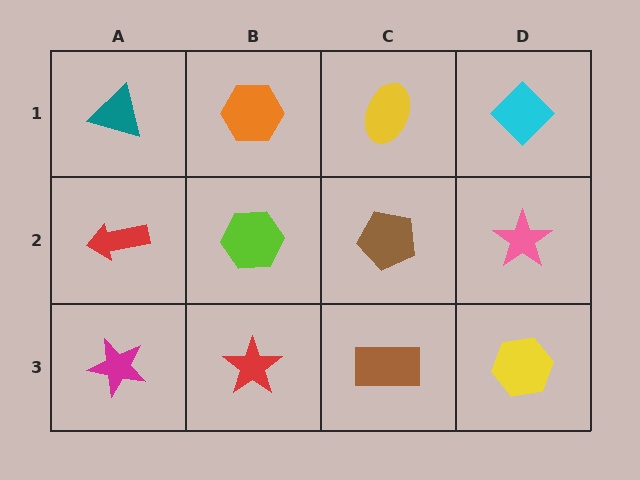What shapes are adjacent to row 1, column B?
A lime hexagon (row 2, column B), a teal triangle (row 1, column A), a yellow ellipse (row 1, column C).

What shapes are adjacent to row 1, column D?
A pink star (row 2, column D), a yellow ellipse (row 1, column C).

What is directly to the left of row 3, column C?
A red star.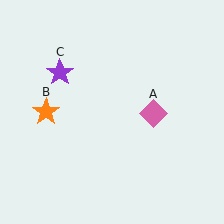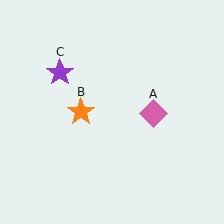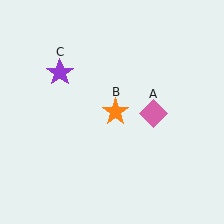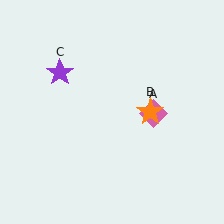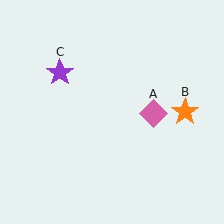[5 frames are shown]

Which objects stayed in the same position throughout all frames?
Pink diamond (object A) and purple star (object C) remained stationary.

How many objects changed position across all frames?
1 object changed position: orange star (object B).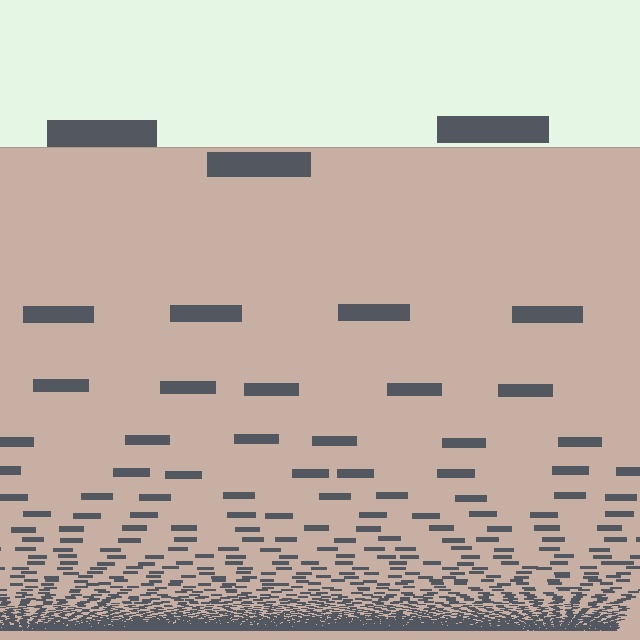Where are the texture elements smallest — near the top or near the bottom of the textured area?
Near the bottom.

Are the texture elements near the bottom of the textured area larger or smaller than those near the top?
Smaller. The gradient is inverted — elements near the bottom are smaller and denser.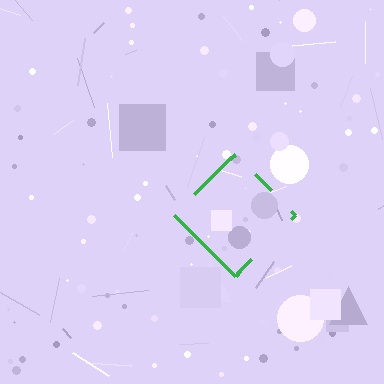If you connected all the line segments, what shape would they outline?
They would outline a diamond.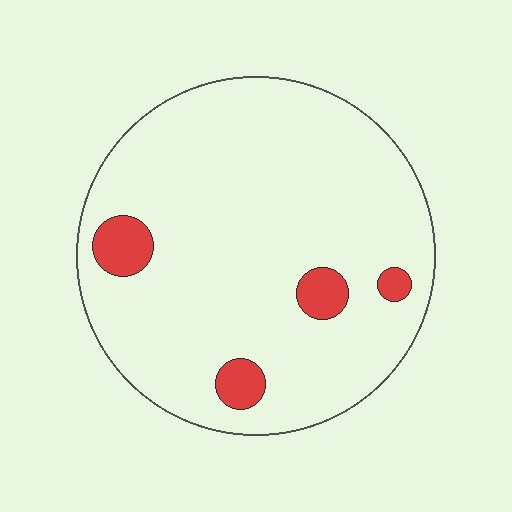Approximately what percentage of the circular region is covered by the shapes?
Approximately 10%.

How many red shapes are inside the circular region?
4.